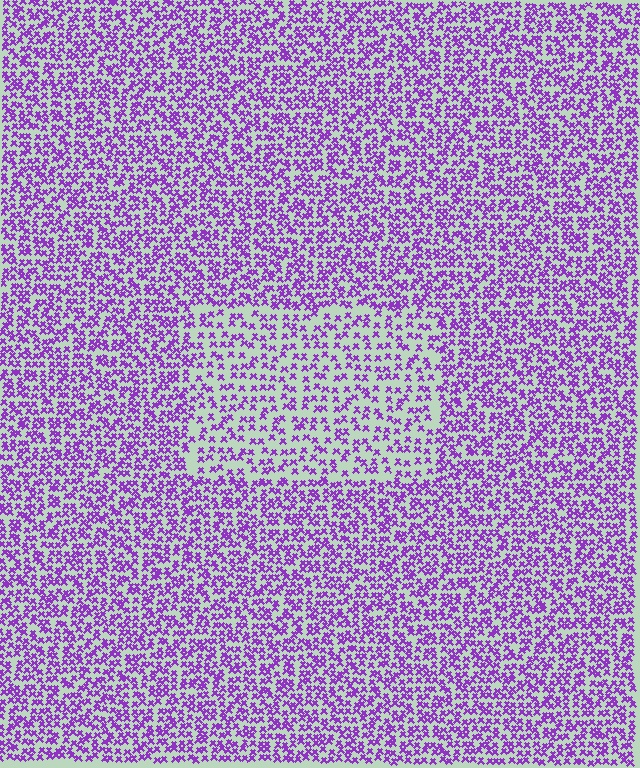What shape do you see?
I see a rectangle.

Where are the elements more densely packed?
The elements are more densely packed outside the rectangle boundary.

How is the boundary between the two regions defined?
The boundary is defined by a change in element density (approximately 1.7x ratio). All elements are the same color, size, and shape.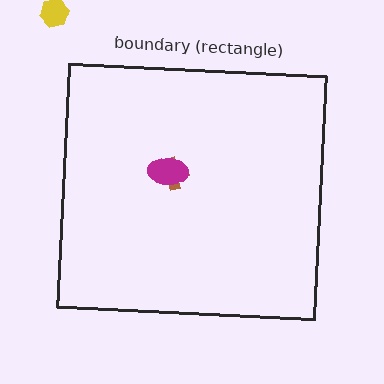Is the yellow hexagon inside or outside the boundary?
Outside.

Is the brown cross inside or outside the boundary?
Inside.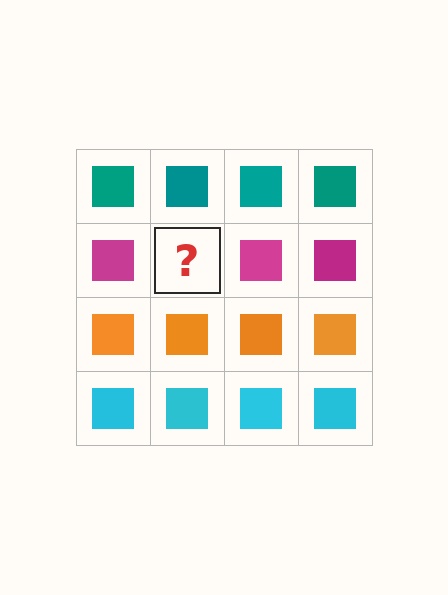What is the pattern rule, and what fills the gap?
The rule is that each row has a consistent color. The gap should be filled with a magenta square.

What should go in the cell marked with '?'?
The missing cell should contain a magenta square.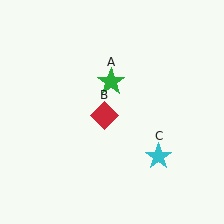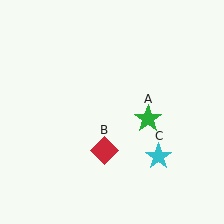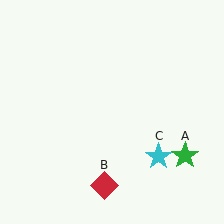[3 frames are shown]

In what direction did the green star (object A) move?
The green star (object A) moved down and to the right.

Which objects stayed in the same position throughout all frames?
Cyan star (object C) remained stationary.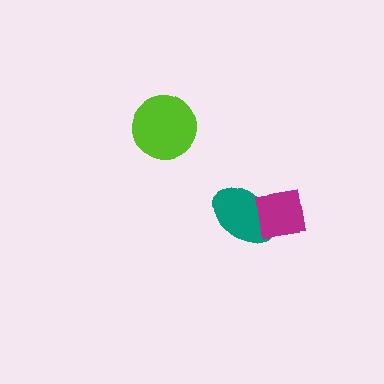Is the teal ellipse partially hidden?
Yes, it is partially covered by another shape.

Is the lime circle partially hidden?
No, no other shape covers it.